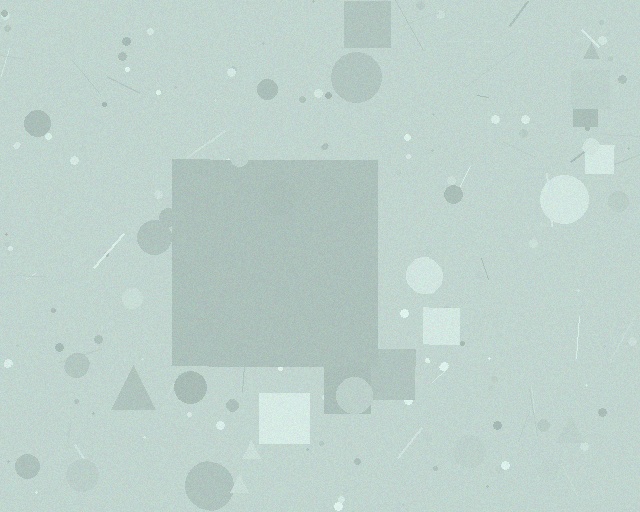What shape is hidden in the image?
A square is hidden in the image.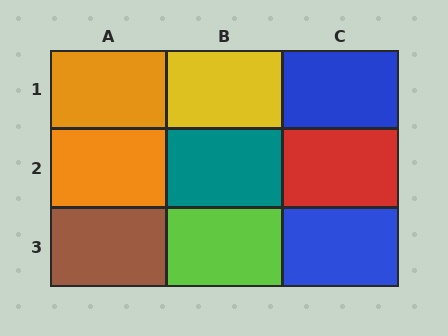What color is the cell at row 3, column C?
Blue.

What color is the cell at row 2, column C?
Red.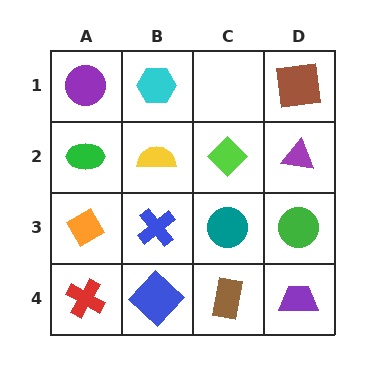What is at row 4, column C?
A brown rectangle.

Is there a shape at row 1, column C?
No, that cell is empty.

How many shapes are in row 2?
4 shapes.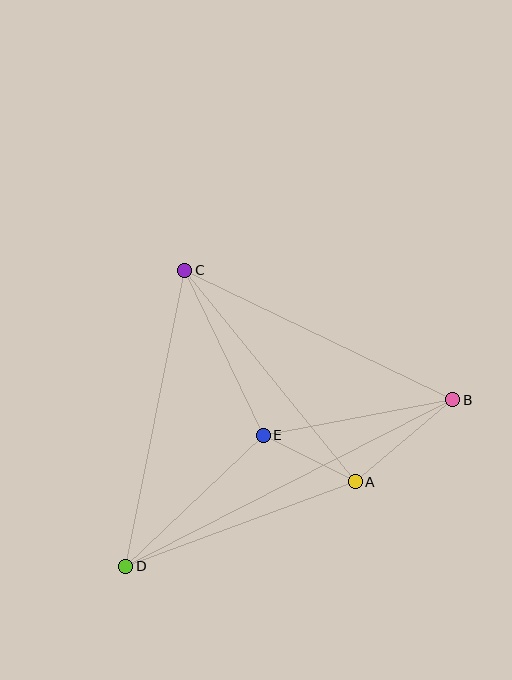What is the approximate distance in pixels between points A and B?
The distance between A and B is approximately 128 pixels.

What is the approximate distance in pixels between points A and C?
The distance between A and C is approximately 272 pixels.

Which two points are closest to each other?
Points A and E are closest to each other.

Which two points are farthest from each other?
Points B and D are farthest from each other.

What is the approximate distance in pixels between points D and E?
The distance between D and E is approximately 190 pixels.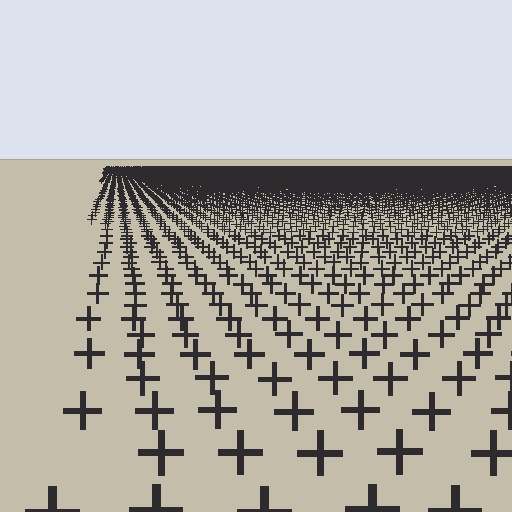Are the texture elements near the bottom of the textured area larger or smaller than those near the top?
Larger. Near the bottom, elements are closer to the viewer and appear at a bigger on-screen size.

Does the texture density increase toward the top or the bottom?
Density increases toward the top.